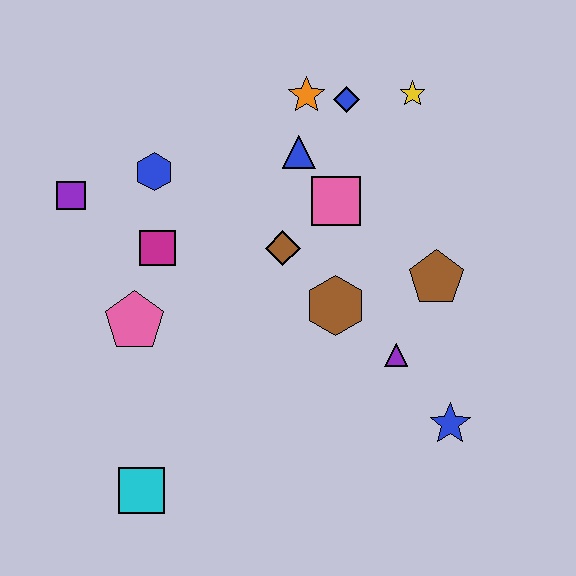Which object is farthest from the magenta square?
The blue star is farthest from the magenta square.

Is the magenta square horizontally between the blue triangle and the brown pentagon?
No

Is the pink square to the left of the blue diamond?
Yes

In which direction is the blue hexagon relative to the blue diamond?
The blue hexagon is to the left of the blue diamond.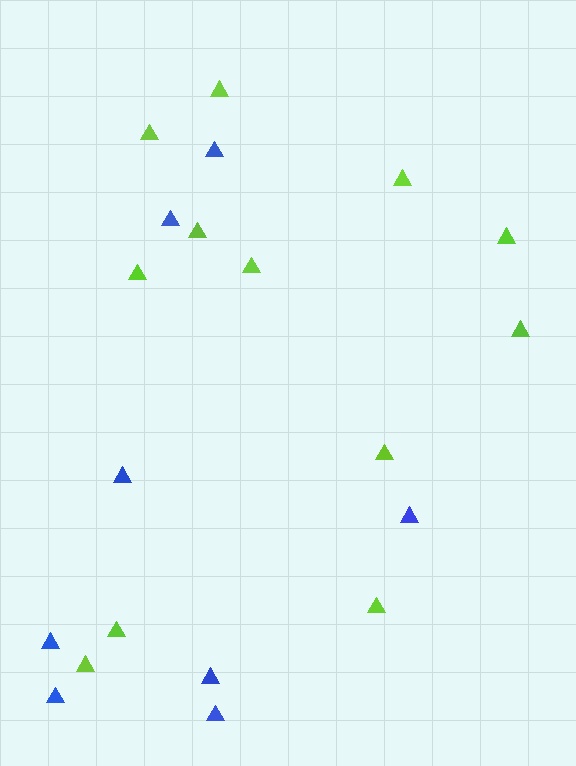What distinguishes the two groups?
There are 2 groups: one group of lime triangles (12) and one group of blue triangles (8).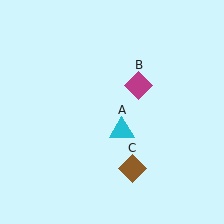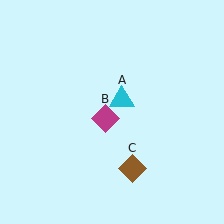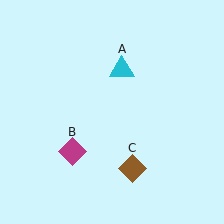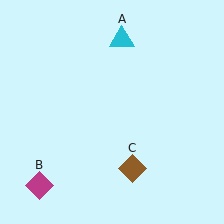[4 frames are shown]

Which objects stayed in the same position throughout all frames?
Brown diamond (object C) remained stationary.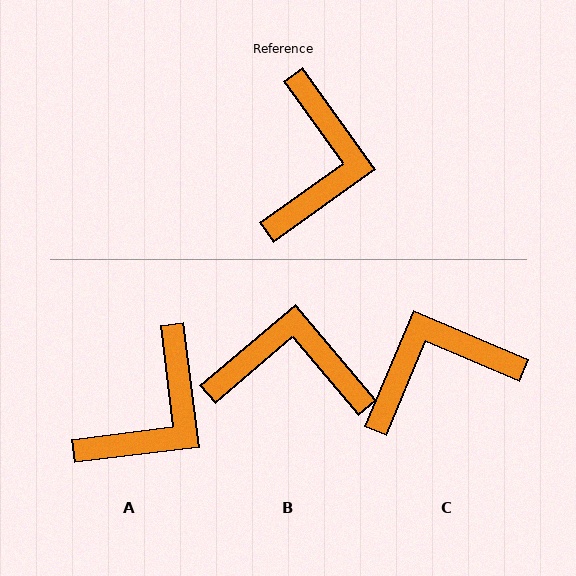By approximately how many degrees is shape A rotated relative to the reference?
Approximately 29 degrees clockwise.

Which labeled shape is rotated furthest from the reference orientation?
C, about 121 degrees away.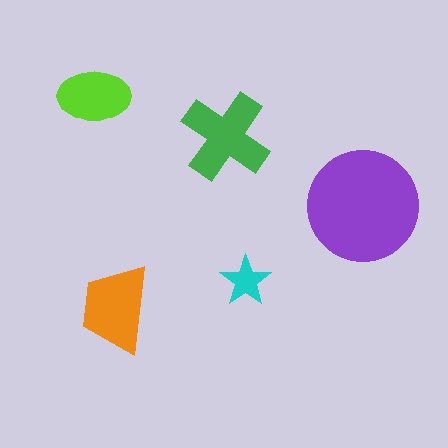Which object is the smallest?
The cyan star.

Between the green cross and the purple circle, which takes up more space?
The purple circle.